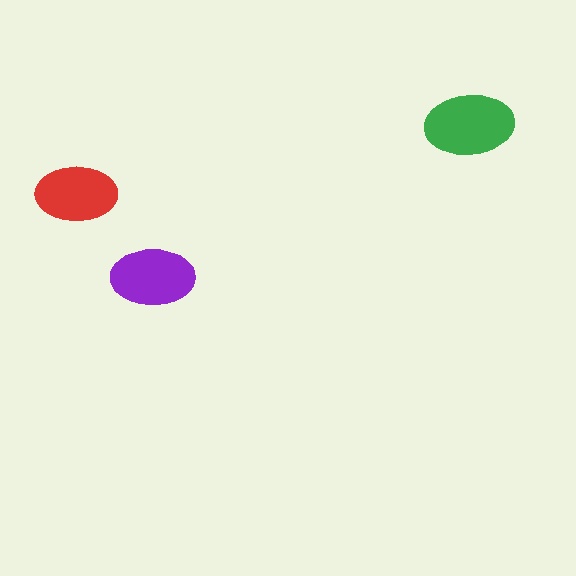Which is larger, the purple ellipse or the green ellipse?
The green one.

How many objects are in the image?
There are 3 objects in the image.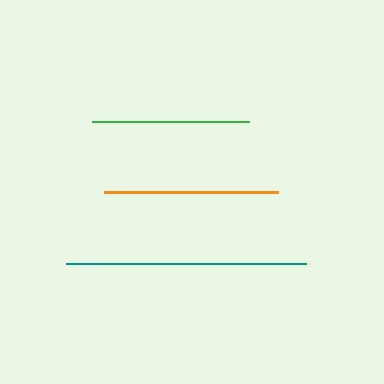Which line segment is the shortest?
The green line is the shortest at approximately 157 pixels.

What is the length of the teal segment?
The teal segment is approximately 241 pixels long.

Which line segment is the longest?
The teal line is the longest at approximately 241 pixels.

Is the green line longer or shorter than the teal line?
The teal line is longer than the green line.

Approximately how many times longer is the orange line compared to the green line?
The orange line is approximately 1.1 times the length of the green line.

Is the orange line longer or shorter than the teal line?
The teal line is longer than the orange line.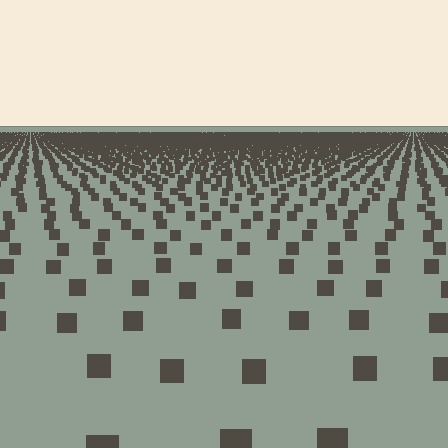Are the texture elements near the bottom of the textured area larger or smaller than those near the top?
Larger. Near the bottom, elements are closer to the viewer and appear at a bigger on-screen size.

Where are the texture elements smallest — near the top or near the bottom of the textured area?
Near the top.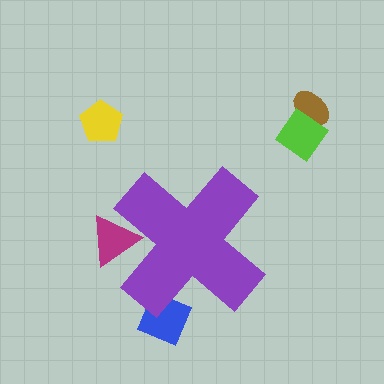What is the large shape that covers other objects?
A purple cross.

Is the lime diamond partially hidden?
No, the lime diamond is fully visible.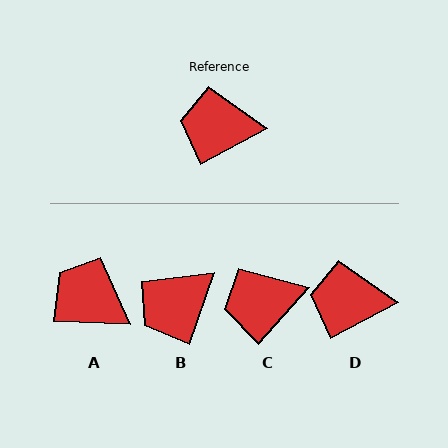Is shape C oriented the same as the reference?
No, it is off by about 20 degrees.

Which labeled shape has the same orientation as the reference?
D.